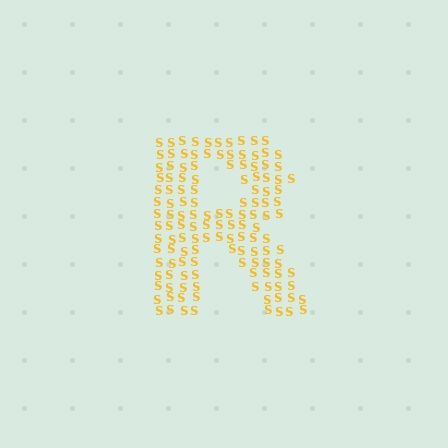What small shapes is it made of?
It is made of small letter S's.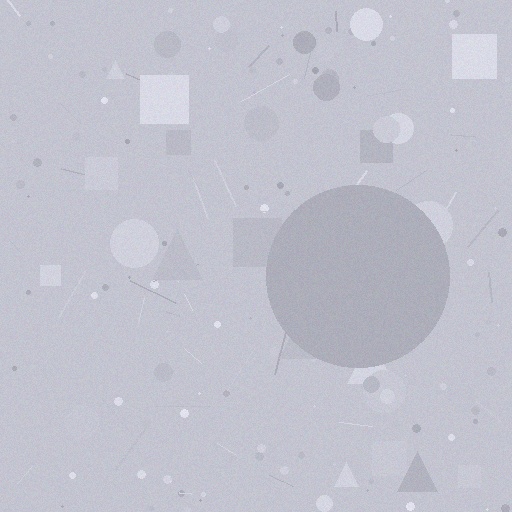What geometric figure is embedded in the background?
A circle is embedded in the background.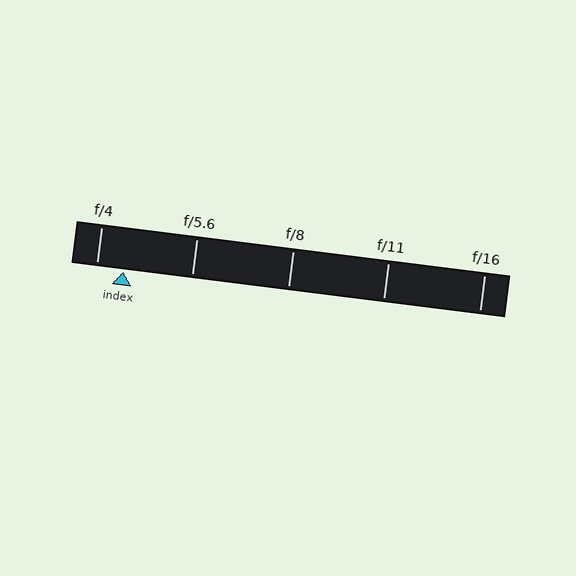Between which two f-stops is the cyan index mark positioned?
The index mark is between f/4 and f/5.6.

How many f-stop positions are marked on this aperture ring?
There are 5 f-stop positions marked.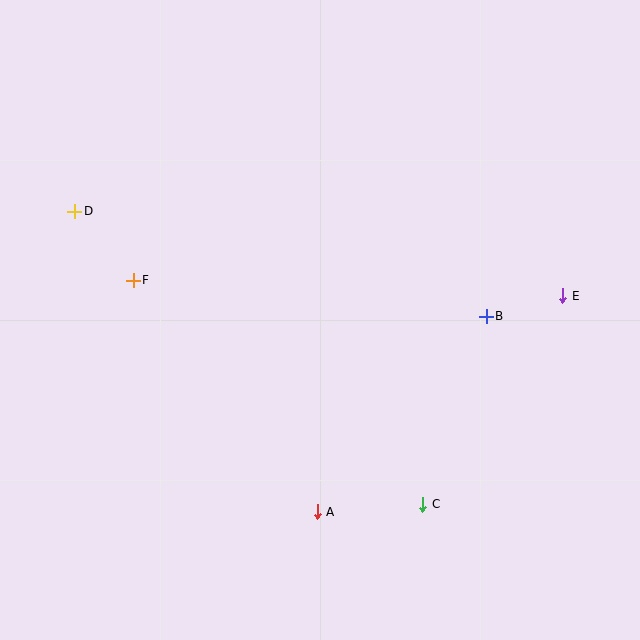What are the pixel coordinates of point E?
Point E is at (563, 296).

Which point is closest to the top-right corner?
Point E is closest to the top-right corner.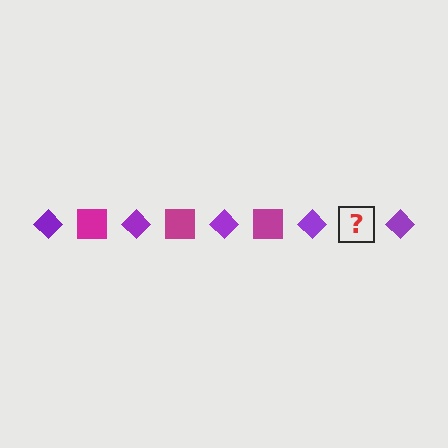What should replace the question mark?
The question mark should be replaced with a magenta square.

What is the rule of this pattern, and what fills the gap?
The rule is that the pattern alternates between purple diamond and magenta square. The gap should be filled with a magenta square.